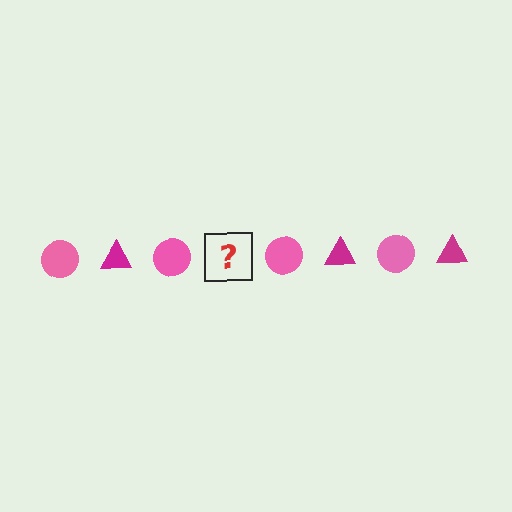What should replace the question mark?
The question mark should be replaced with a magenta triangle.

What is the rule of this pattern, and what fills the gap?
The rule is that the pattern alternates between pink circle and magenta triangle. The gap should be filled with a magenta triangle.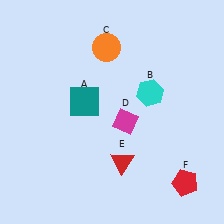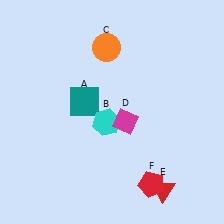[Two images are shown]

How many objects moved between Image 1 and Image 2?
3 objects moved between the two images.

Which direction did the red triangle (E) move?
The red triangle (E) moved right.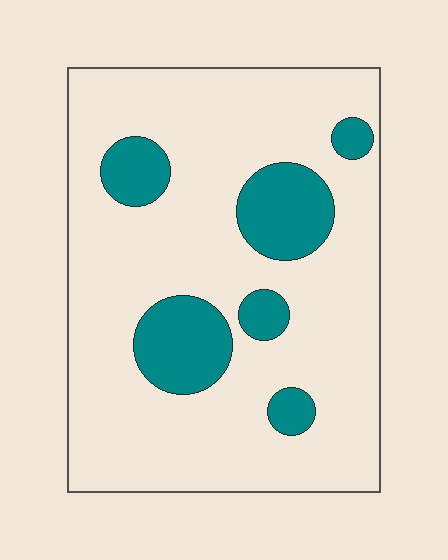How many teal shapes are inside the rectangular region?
6.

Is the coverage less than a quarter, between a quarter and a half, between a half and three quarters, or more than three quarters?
Less than a quarter.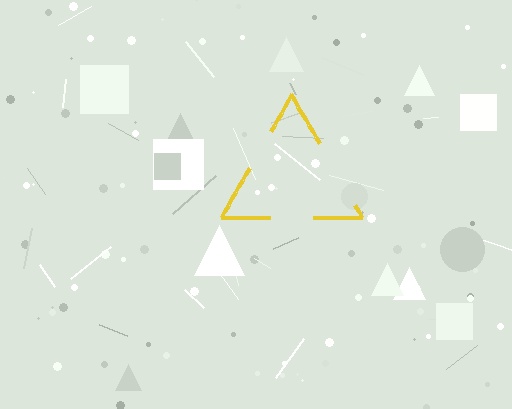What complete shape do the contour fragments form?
The contour fragments form a triangle.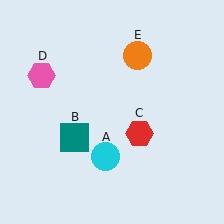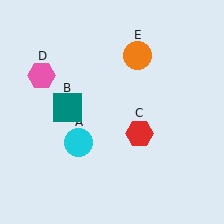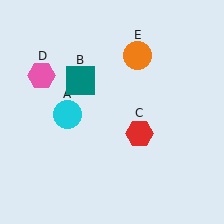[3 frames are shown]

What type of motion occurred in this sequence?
The cyan circle (object A), teal square (object B) rotated clockwise around the center of the scene.